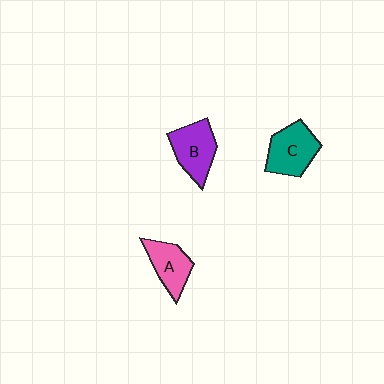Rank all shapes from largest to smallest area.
From largest to smallest: C (teal), B (purple), A (pink).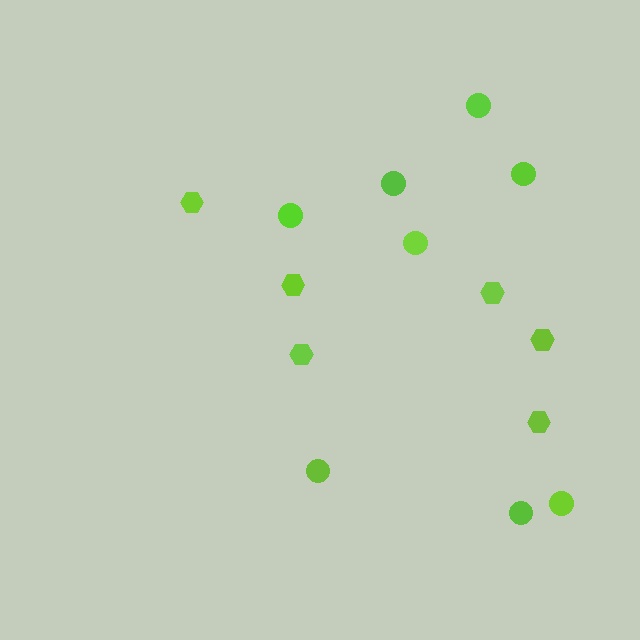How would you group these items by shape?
There are 2 groups: one group of circles (8) and one group of hexagons (6).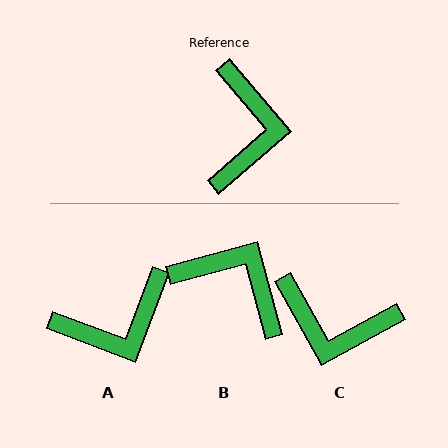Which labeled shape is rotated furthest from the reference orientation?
C, about 102 degrees away.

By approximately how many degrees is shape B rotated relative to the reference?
Approximately 64 degrees counter-clockwise.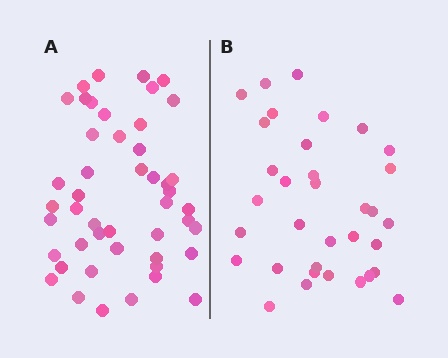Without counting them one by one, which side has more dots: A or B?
Region A (the left region) has more dots.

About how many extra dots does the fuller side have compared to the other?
Region A has approximately 15 more dots than region B.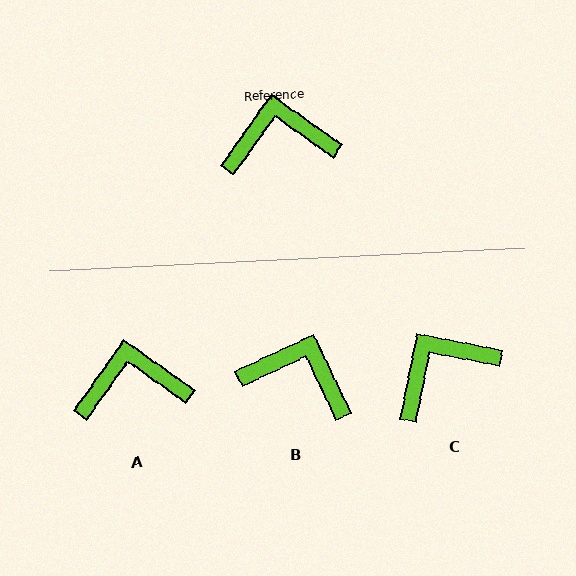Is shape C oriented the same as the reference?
No, it is off by about 24 degrees.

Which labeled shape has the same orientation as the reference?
A.